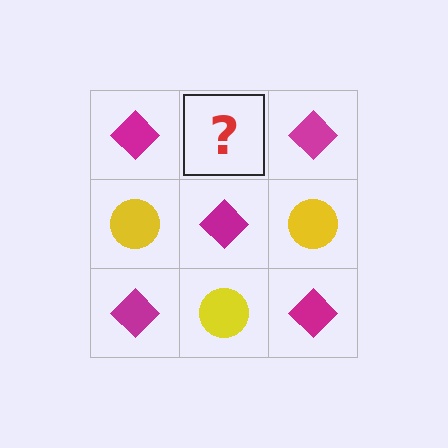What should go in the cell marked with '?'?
The missing cell should contain a yellow circle.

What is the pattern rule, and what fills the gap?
The rule is that it alternates magenta diamond and yellow circle in a checkerboard pattern. The gap should be filled with a yellow circle.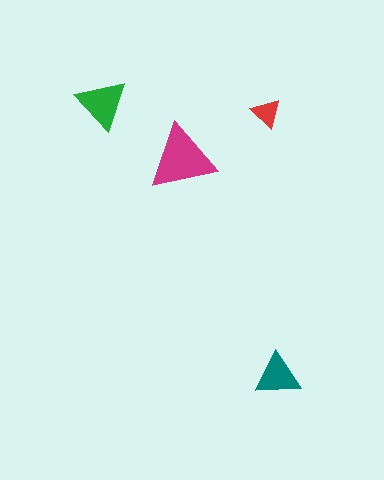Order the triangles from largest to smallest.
the magenta one, the green one, the teal one, the red one.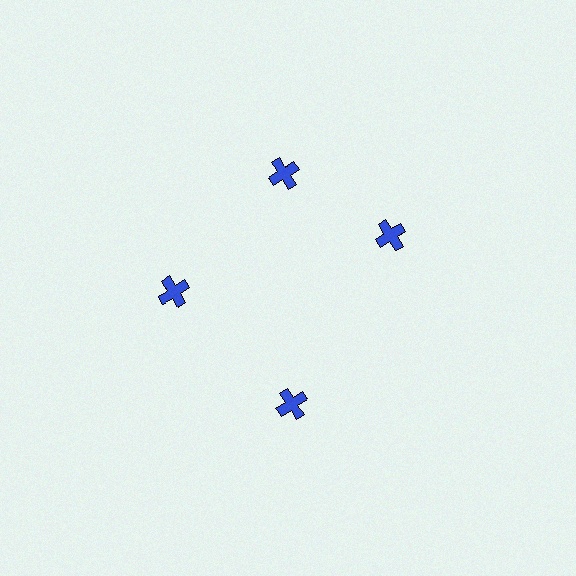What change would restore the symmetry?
The symmetry would be restored by rotating it back into even spacing with its neighbors so that all 4 crosses sit at equal angles and equal distance from the center.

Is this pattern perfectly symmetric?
No. The 4 blue crosses are arranged in a ring, but one element near the 3 o'clock position is rotated out of alignment along the ring, breaking the 4-fold rotational symmetry.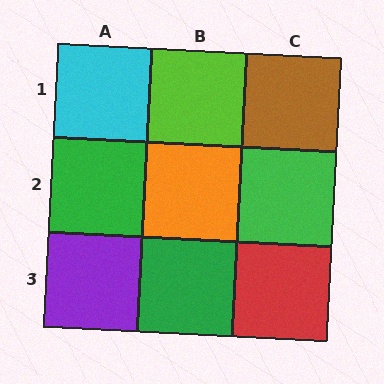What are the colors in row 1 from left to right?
Cyan, lime, brown.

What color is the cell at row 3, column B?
Green.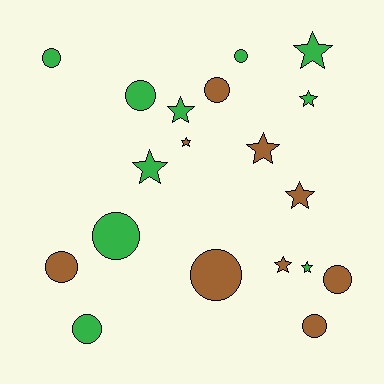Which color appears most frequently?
Green, with 10 objects.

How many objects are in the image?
There are 19 objects.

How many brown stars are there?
There are 4 brown stars.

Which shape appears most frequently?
Circle, with 10 objects.